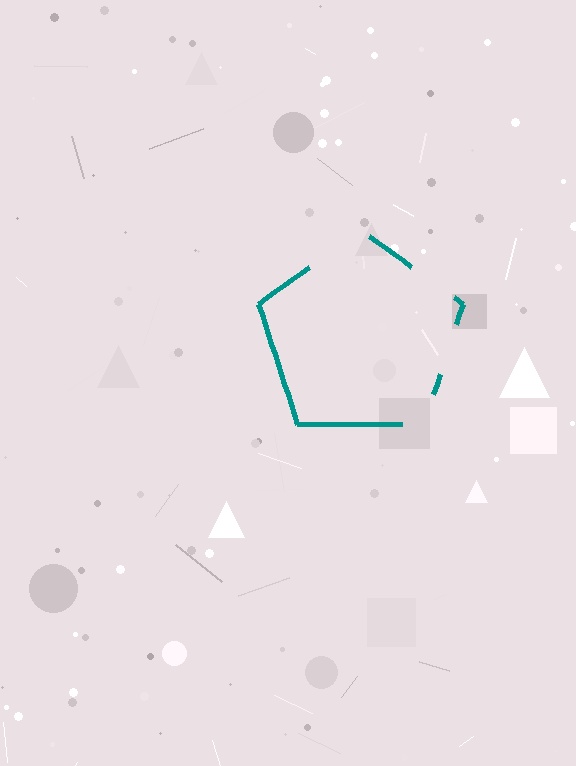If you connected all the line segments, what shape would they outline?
They would outline a pentagon.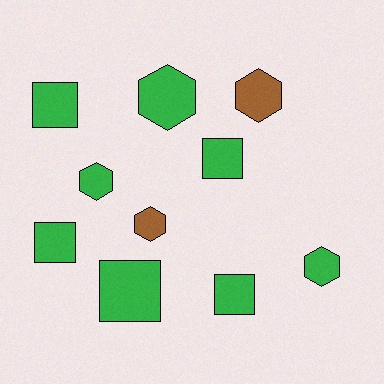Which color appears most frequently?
Green, with 8 objects.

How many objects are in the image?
There are 10 objects.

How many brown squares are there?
There are no brown squares.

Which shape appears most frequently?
Square, with 5 objects.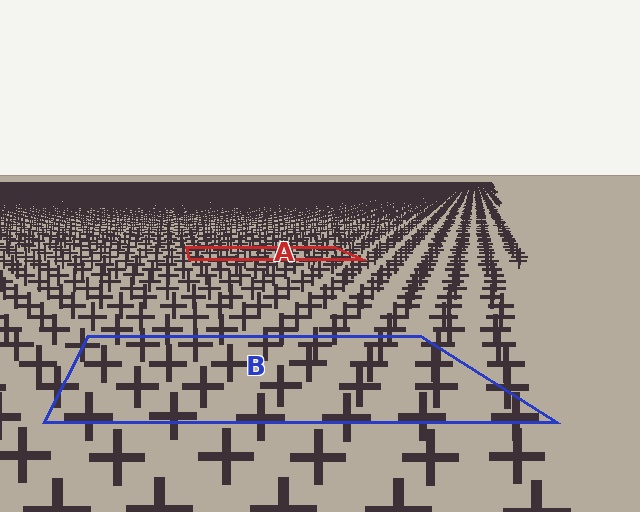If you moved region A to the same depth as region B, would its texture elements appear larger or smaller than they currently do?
They would appear larger. At a closer depth, the same texture elements are projected at a bigger on-screen size.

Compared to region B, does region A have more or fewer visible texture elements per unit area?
Region A has more texture elements per unit area — they are packed more densely because it is farther away.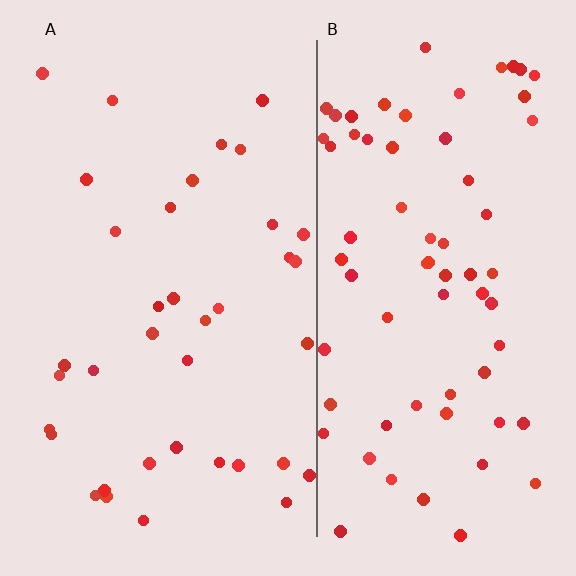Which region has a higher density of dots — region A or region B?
B (the right).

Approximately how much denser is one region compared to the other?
Approximately 1.9× — region B over region A.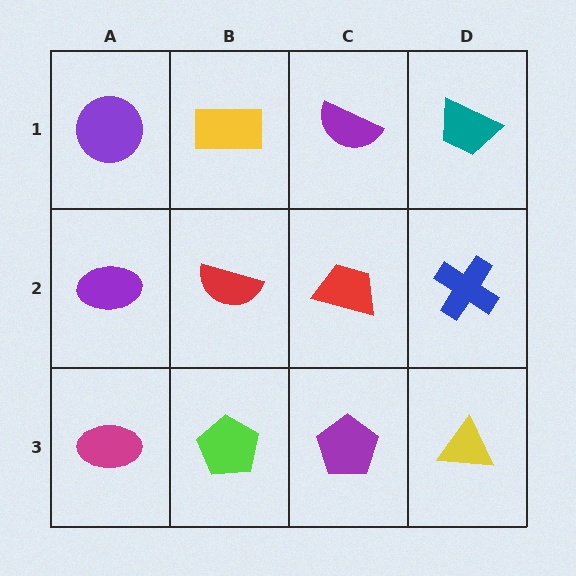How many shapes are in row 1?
4 shapes.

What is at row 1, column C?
A purple semicircle.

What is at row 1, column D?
A teal trapezoid.